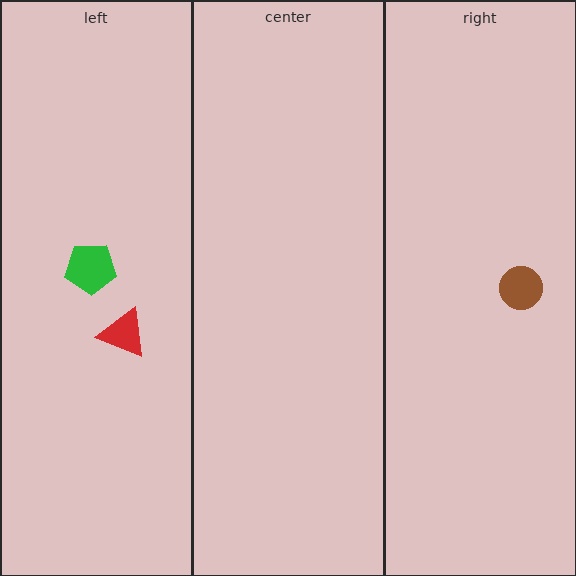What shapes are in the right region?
The brown circle.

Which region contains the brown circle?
The right region.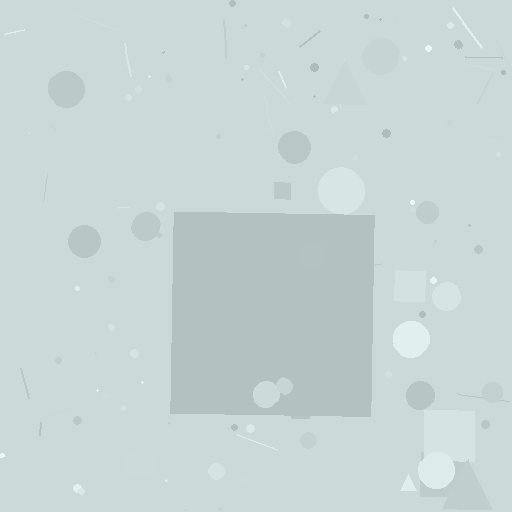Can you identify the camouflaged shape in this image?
The camouflaged shape is a square.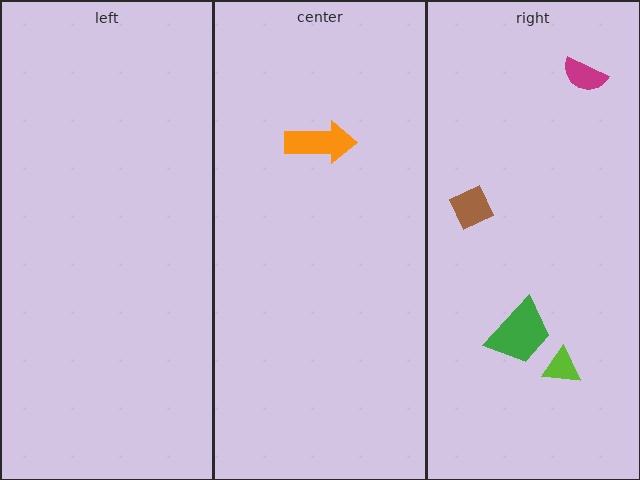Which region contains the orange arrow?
The center region.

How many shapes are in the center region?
1.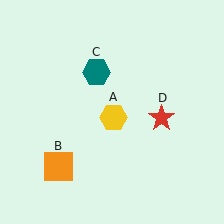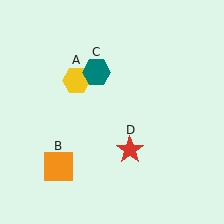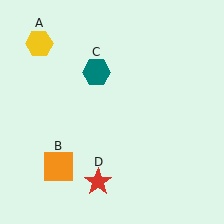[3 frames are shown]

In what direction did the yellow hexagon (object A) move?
The yellow hexagon (object A) moved up and to the left.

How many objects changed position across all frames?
2 objects changed position: yellow hexagon (object A), red star (object D).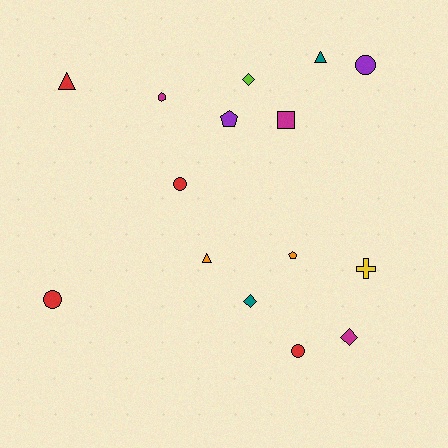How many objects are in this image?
There are 15 objects.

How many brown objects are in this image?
There are no brown objects.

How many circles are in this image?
There are 4 circles.